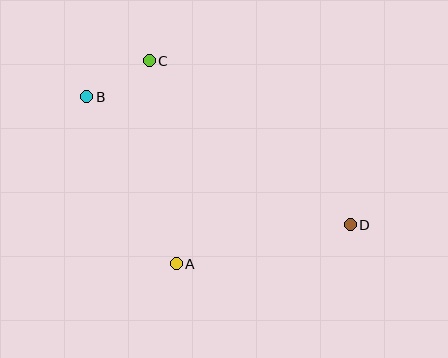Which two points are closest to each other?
Points B and C are closest to each other.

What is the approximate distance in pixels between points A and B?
The distance between A and B is approximately 189 pixels.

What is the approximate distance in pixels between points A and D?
The distance between A and D is approximately 178 pixels.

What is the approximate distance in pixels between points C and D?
The distance between C and D is approximately 260 pixels.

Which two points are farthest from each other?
Points B and D are farthest from each other.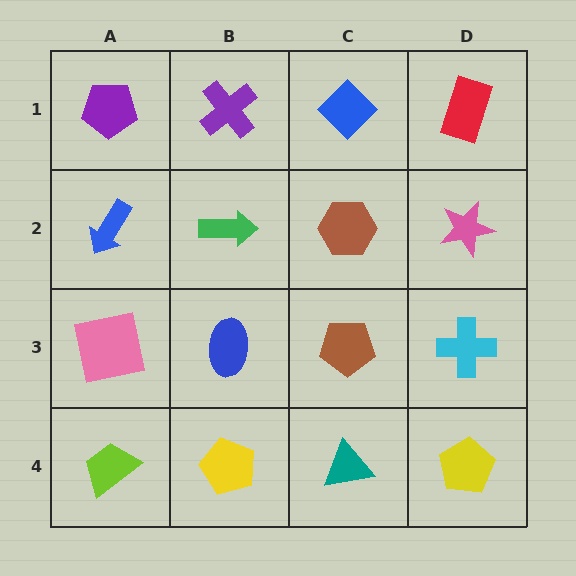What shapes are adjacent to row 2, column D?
A red rectangle (row 1, column D), a cyan cross (row 3, column D), a brown hexagon (row 2, column C).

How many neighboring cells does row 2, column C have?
4.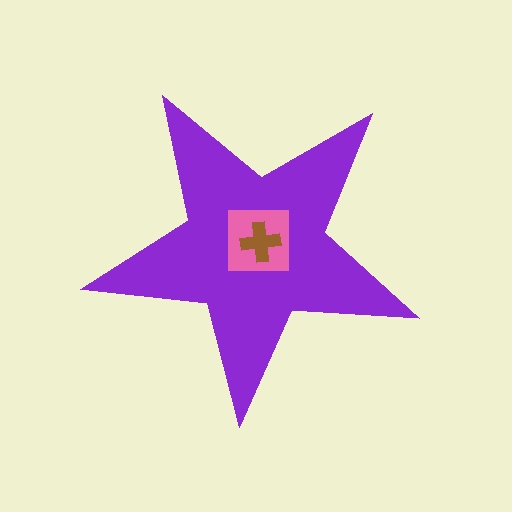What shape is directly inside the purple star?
The pink square.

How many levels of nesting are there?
3.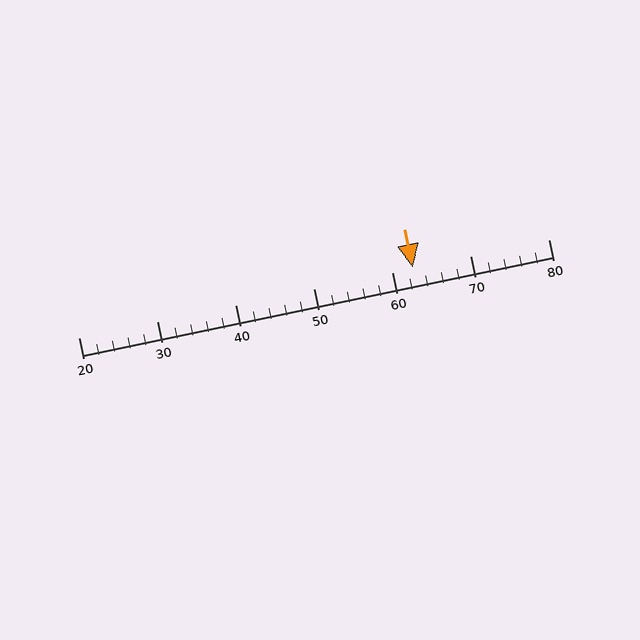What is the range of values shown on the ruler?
The ruler shows values from 20 to 80.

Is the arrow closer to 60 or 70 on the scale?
The arrow is closer to 60.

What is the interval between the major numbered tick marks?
The major tick marks are spaced 10 units apart.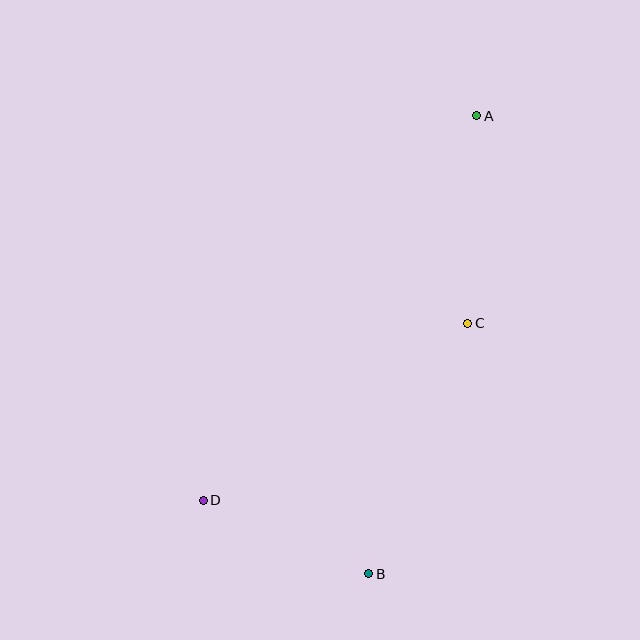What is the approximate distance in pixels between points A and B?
The distance between A and B is approximately 470 pixels.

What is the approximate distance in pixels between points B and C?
The distance between B and C is approximately 270 pixels.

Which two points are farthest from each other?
Points A and D are farthest from each other.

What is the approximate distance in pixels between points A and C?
The distance between A and C is approximately 207 pixels.